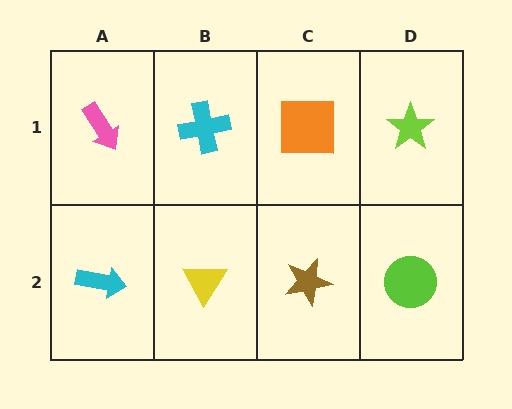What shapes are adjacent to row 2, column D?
A lime star (row 1, column D), a brown star (row 2, column C).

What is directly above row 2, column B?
A cyan cross.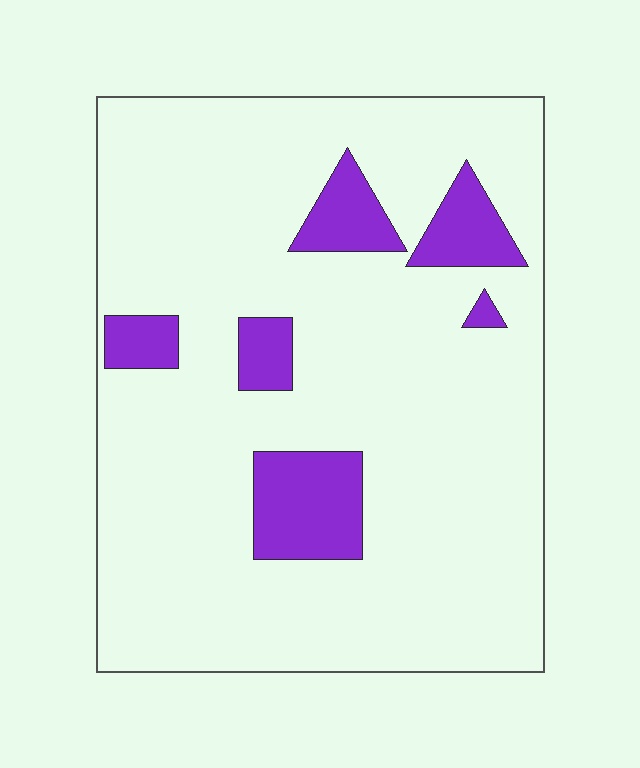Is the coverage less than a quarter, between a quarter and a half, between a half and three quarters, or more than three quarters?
Less than a quarter.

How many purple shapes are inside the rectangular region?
6.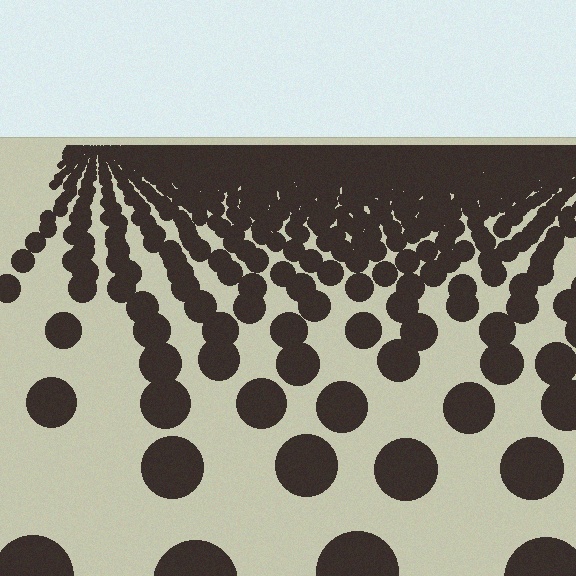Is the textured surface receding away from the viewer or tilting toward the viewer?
The surface is receding away from the viewer. Texture elements get smaller and denser toward the top.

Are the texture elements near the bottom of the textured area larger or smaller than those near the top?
Larger. Near the bottom, elements are closer to the viewer and appear at a bigger on-screen size.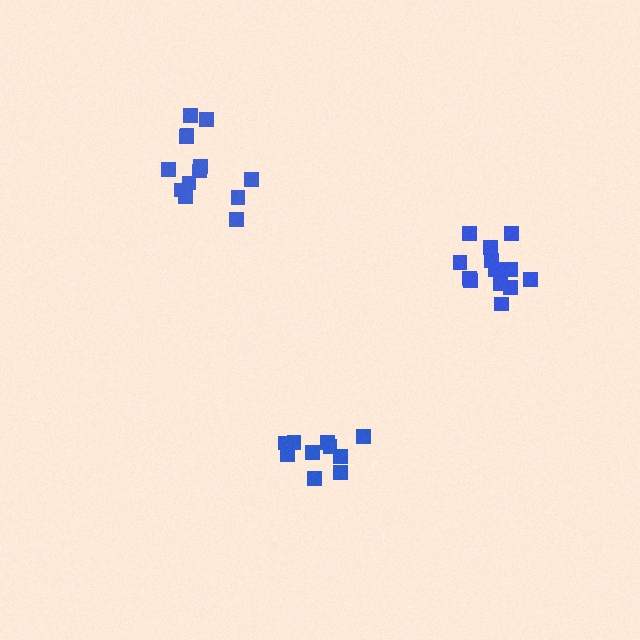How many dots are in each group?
Group 1: 13 dots, Group 2: 13 dots, Group 3: 10 dots (36 total).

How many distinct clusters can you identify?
There are 3 distinct clusters.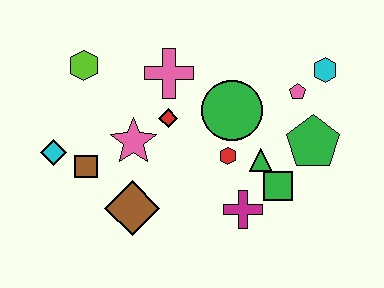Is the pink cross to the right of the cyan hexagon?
No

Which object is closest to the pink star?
The red diamond is closest to the pink star.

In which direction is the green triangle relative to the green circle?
The green triangle is below the green circle.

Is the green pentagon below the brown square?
No